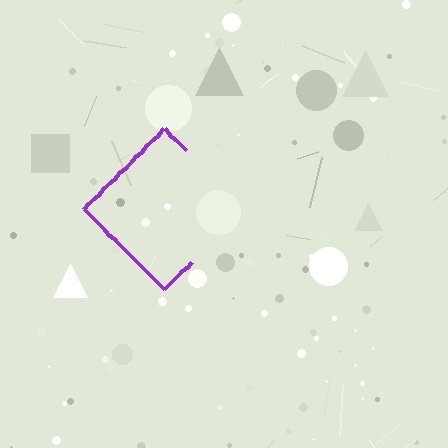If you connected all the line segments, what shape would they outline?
They would outline a diamond.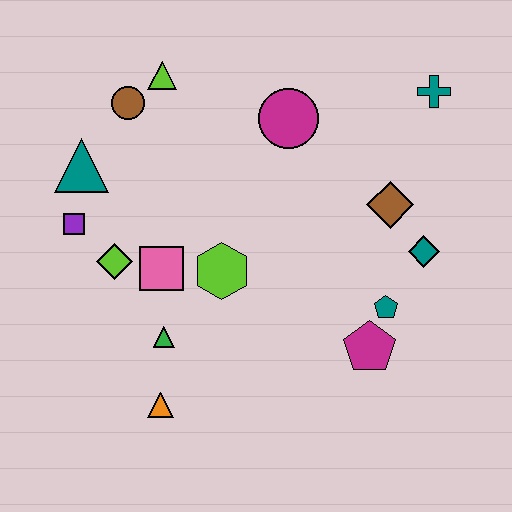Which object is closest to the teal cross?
The brown diamond is closest to the teal cross.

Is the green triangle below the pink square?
Yes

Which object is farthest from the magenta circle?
The orange triangle is farthest from the magenta circle.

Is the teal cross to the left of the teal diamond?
No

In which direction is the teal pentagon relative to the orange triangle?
The teal pentagon is to the right of the orange triangle.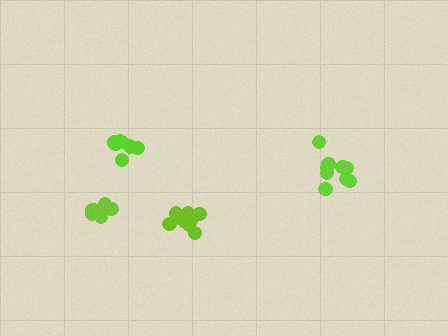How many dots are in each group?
Group 1: 7 dots, Group 2: 9 dots, Group 3: 10 dots, Group 4: 7 dots (33 total).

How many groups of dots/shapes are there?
There are 4 groups.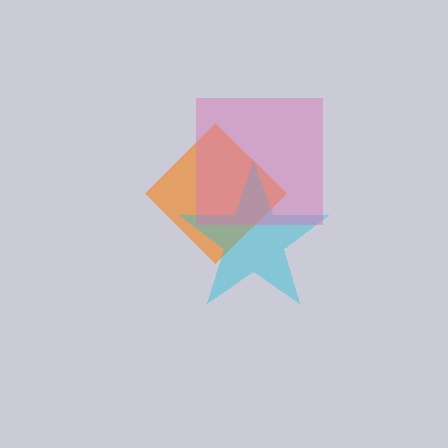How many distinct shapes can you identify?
There are 3 distinct shapes: an orange diamond, a cyan star, a pink square.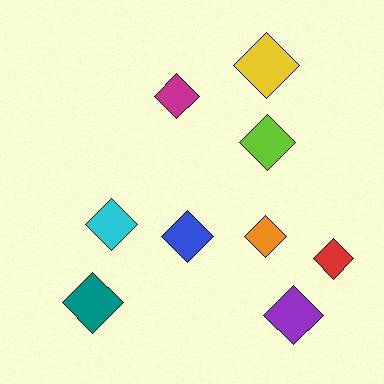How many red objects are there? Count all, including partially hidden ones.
There is 1 red object.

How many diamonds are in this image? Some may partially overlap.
There are 9 diamonds.